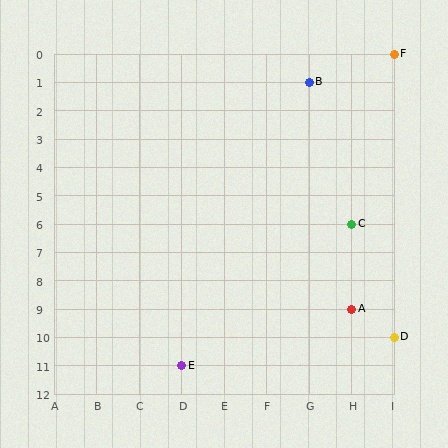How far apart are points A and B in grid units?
Points A and B are 1 column and 8 rows apart (about 8.1 grid units diagonally).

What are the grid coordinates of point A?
Point A is at grid coordinates (H, 9).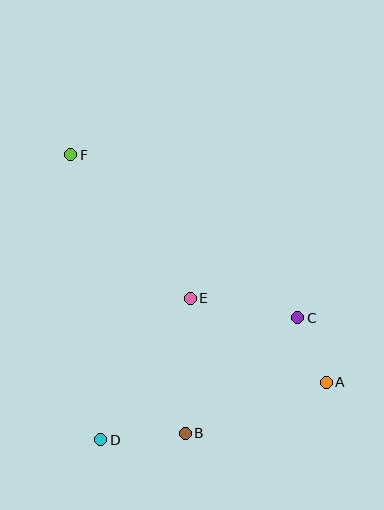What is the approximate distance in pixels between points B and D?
The distance between B and D is approximately 85 pixels.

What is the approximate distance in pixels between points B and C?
The distance between B and C is approximately 161 pixels.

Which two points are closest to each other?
Points A and C are closest to each other.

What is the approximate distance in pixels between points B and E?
The distance between B and E is approximately 135 pixels.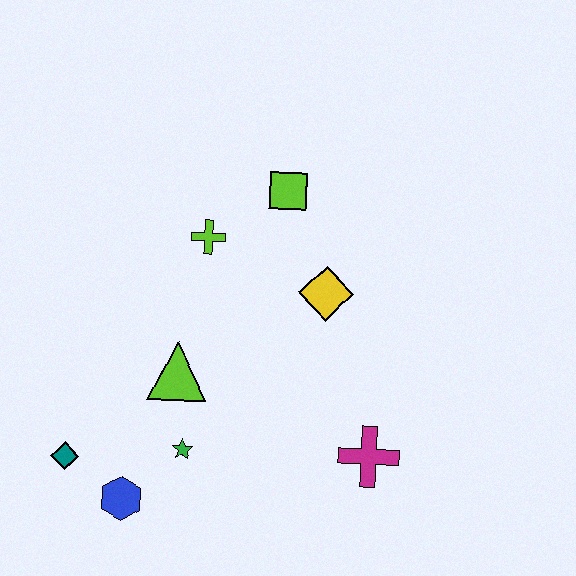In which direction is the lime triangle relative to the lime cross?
The lime triangle is below the lime cross.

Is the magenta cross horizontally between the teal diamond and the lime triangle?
No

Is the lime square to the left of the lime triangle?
No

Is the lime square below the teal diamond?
No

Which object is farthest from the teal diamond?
The lime square is farthest from the teal diamond.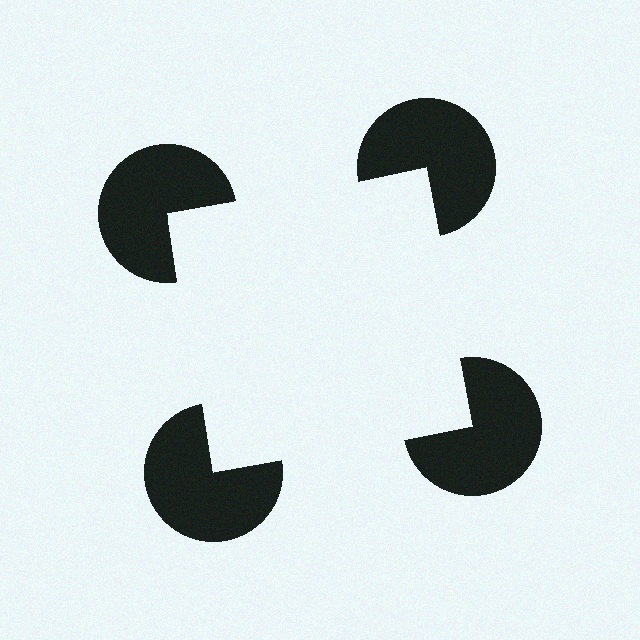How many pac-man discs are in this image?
There are 4 — one at each vertex of the illusory square.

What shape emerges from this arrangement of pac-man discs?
An illusory square — its edges are inferred from the aligned wedge cuts in the pac-man discs, not physically drawn.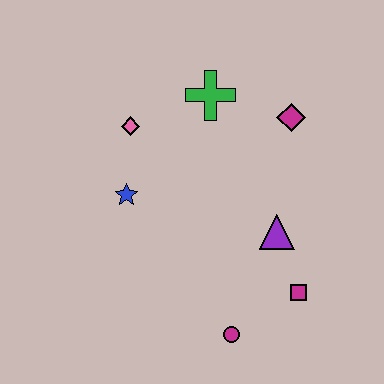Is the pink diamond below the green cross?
Yes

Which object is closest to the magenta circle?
The magenta square is closest to the magenta circle.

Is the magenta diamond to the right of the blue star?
Yes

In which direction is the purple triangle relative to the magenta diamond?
The purple triangle is below the magenta diamond.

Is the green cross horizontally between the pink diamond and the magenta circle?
Yes